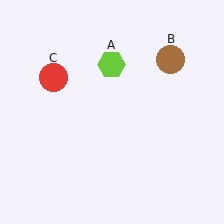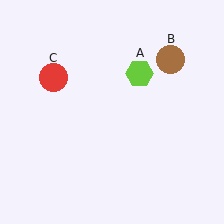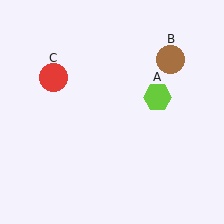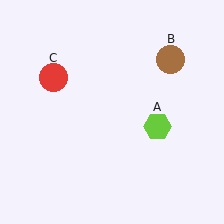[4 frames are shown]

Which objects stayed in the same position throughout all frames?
Brown circle (object B) and red circle (object C) remained stationary.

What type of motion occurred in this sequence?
The lime hexagon (object A) rotated clockwise around the center of the scene.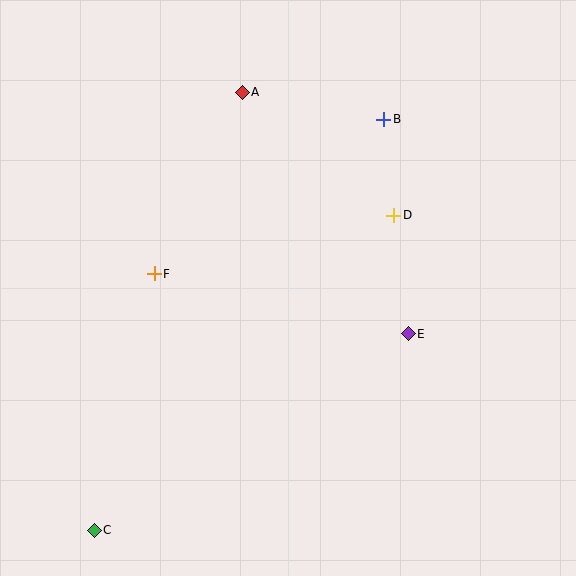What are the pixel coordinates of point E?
Point E is at (408, 334).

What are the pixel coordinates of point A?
Point A is at (242, 92).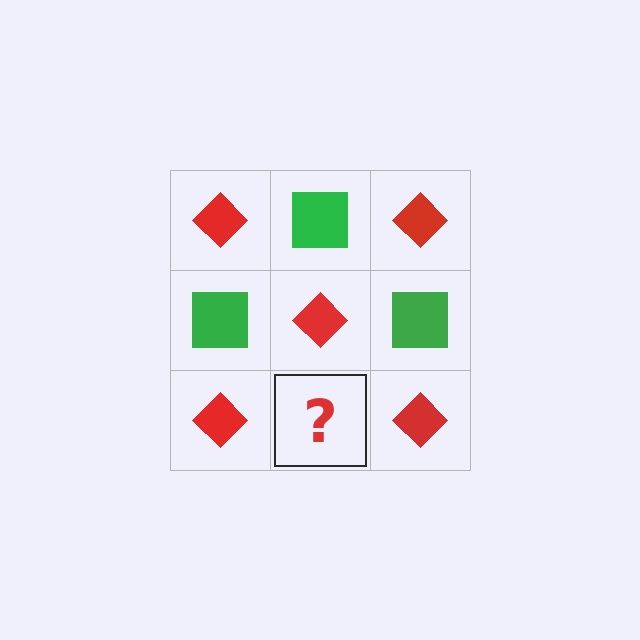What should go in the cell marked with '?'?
The missing cell should contain a green square.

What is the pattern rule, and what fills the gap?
The rule is that it alternates red diamond and green square in a checkerboard pattern. The gap should be filled with a green square.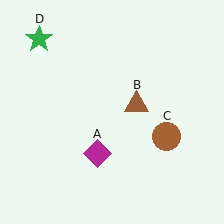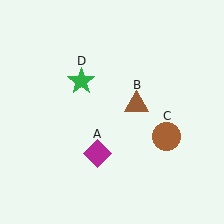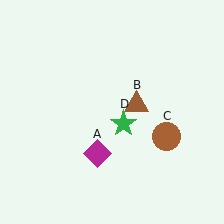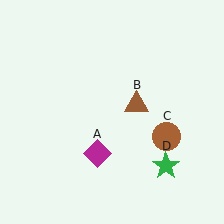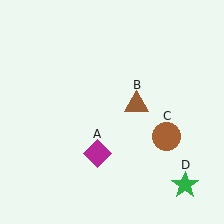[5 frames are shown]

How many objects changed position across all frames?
1 object changed position: green star (object D).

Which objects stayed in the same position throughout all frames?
Magenta diamond (object A) and brown triangle (object B) and brown circle (object C) remained stationary.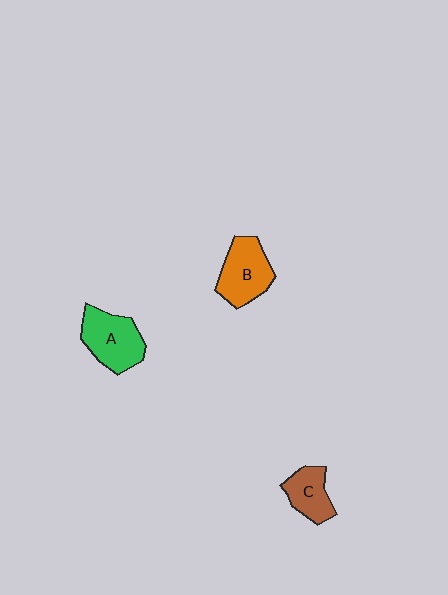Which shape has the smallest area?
Shape C (brown).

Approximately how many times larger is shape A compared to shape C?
Approximately 1.5 times.